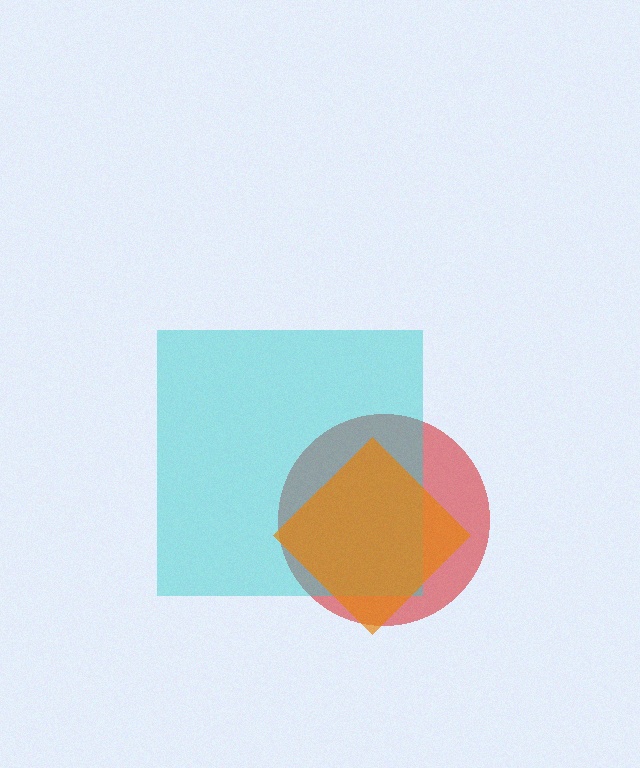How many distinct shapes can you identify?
There are 3 distinct shapes: a red circle, a cyan square, an orange diamond.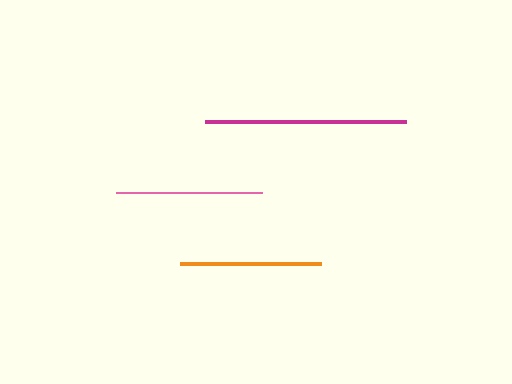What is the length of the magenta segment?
The magenta segment is approximately 200 pixels long.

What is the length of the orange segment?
The orange segment is approximately 141 pixels long.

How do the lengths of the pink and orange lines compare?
The pink and orange lines are approximately the same length.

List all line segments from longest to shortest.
From longest to shortest: magenta, pink, orange.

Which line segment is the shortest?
The orange line is the shortest at approximately 141 pixels.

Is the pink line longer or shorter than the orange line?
The pink line is longer than the orange line.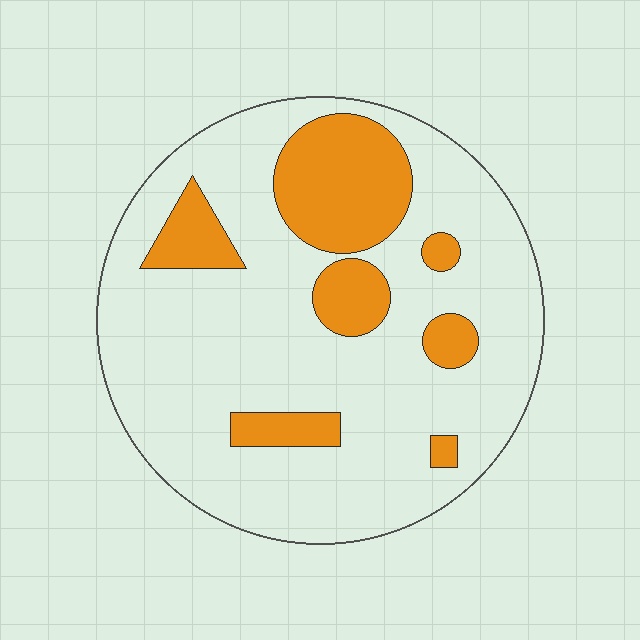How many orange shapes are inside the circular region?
7.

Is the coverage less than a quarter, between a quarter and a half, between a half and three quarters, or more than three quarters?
Less than a quarter.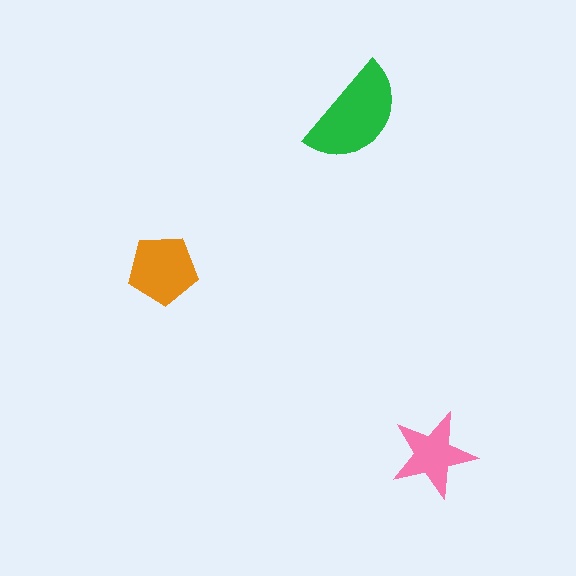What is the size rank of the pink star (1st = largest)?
3rd.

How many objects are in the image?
There are 3 objects in the image.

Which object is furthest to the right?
The pink star is rightmost.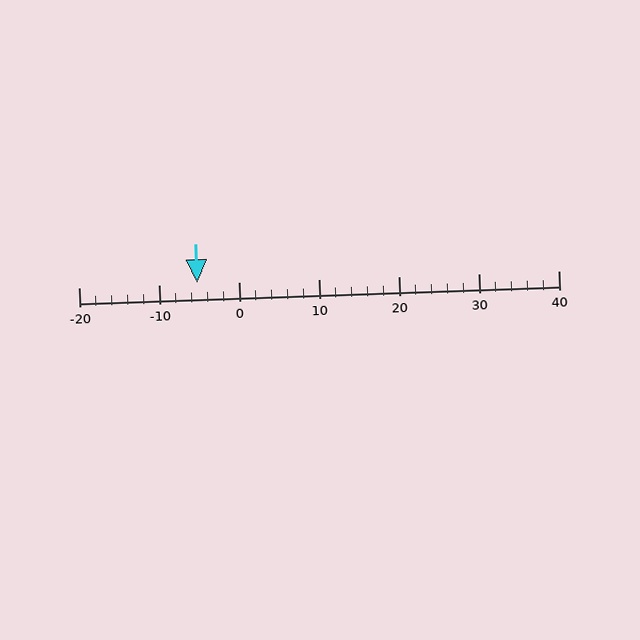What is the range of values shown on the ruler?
The ruler shows values from -20 to 40.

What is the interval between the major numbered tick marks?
The major tick marks are spaced 10 units apart.